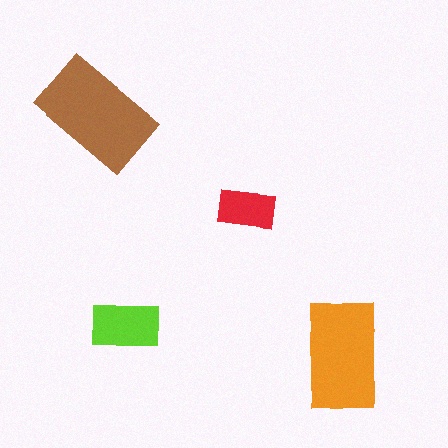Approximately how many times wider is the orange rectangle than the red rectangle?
About 2 times wider.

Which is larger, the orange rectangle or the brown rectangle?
The brown one.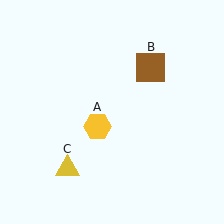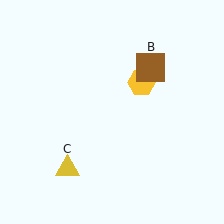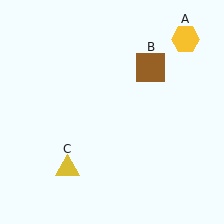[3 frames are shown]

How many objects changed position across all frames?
1 object changed position: yellow hexagon (object A).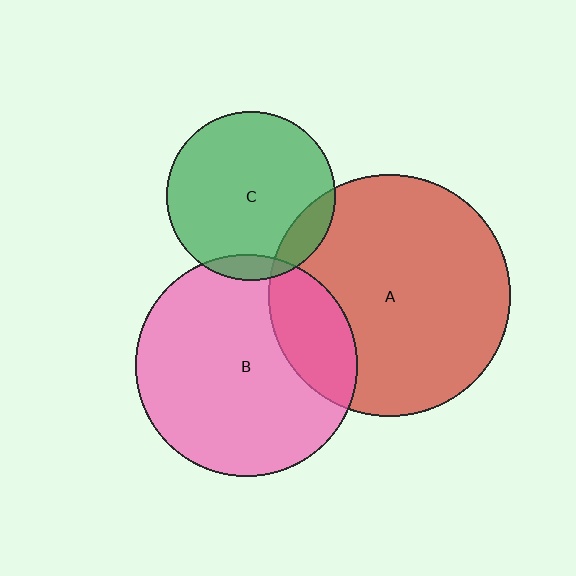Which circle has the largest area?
Circle A (red).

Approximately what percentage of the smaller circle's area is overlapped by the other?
Approximately 20%.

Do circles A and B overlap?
Yes.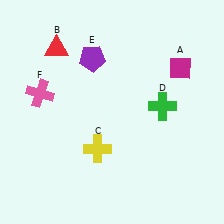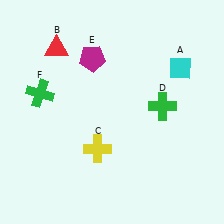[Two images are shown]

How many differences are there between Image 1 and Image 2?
There are 3 differences between the two images.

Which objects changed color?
A changed from magenta to cyan. E changed from purple to magenta. F changed from pink to green.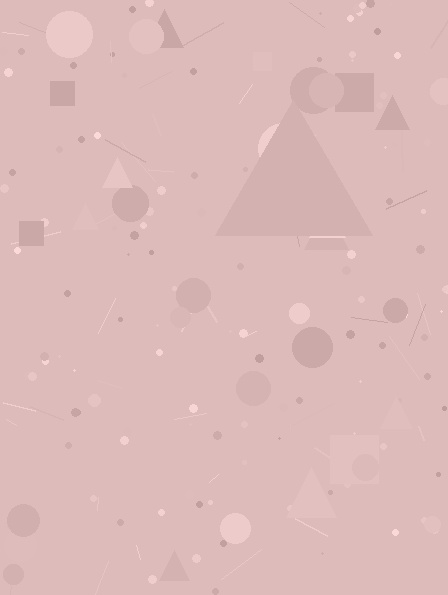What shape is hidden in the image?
A triangle is hidden in the image.